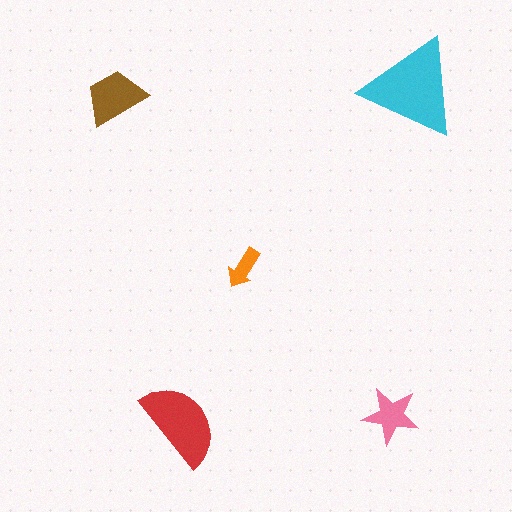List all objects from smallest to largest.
The orange arrow, the pink star, the brown trapezoid, the red semicircle, the cyan triangle.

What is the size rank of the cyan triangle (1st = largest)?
1st.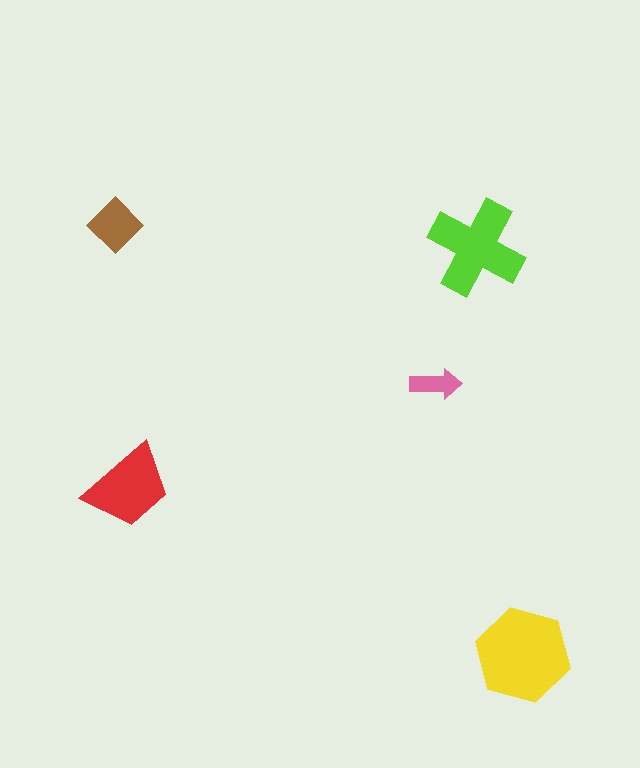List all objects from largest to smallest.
The yellow hexagon, the lime cross, the red trapezoid, the brown diamond, the pink arrow.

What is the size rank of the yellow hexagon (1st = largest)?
1st.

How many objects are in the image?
There are 5 objects in the image.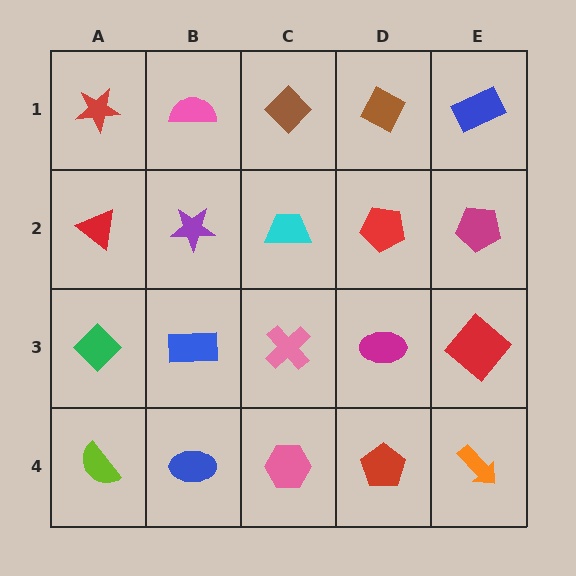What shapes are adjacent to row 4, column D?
A magenta ellipse (row 3, column D), a pink hexagon (row 4, column C), an orange arrow (row 4, column E).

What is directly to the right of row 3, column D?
A red diamond.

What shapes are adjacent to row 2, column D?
A brown diamond (row 1, column D), a magenta ellipse (row 3, column D), a cyan trapezoid (row 2, column C), a magenta pentagon (row 2, column E).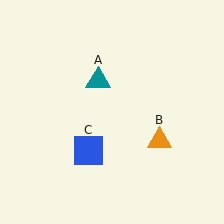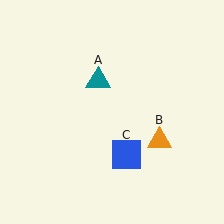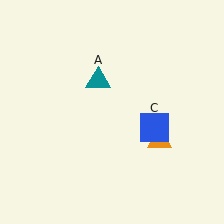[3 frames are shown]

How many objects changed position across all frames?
1 object changed position: blue square (object C).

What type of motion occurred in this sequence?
The blue square (object C) rotated counterclockwise around the center of the scene.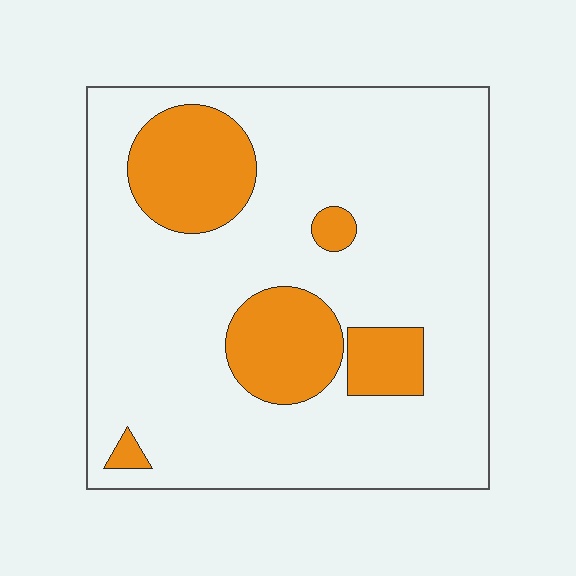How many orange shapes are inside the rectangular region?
5.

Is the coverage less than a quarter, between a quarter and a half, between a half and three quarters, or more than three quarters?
Less than a quarter.